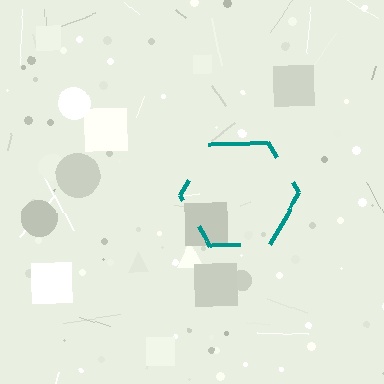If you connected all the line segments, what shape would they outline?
They would outline a hexagon.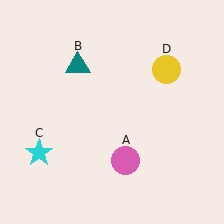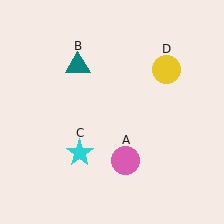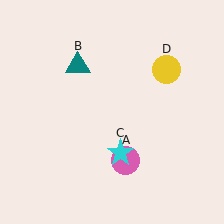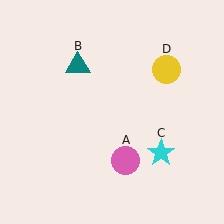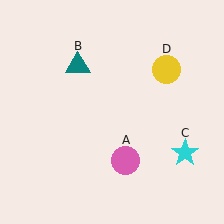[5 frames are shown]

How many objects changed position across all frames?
1 object changed position: cyan star (object C).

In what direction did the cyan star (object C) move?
The cyan star (object C) moved right.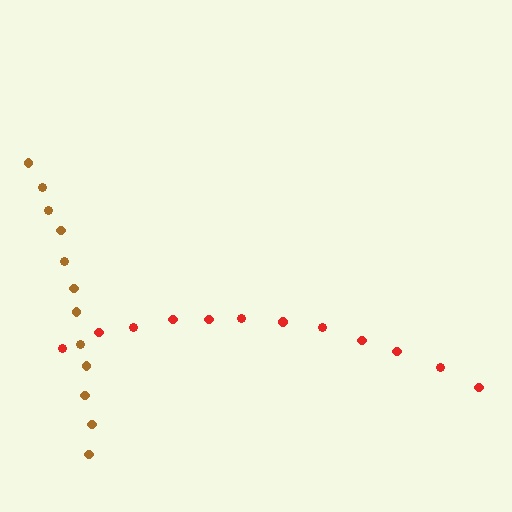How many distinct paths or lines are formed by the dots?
There are 2 distinct paths.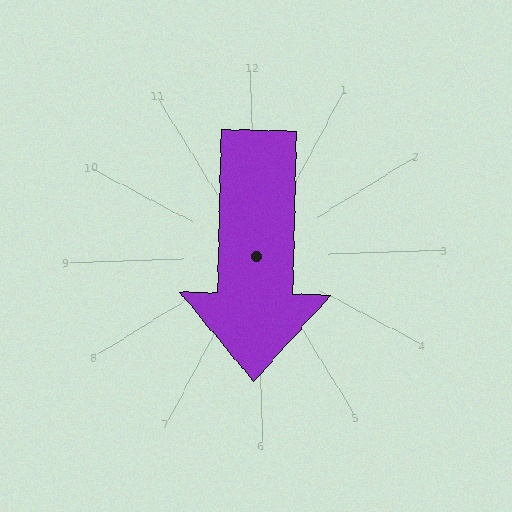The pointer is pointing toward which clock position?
Roughly 6 o'clock.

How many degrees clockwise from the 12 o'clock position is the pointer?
Approximately 183 degrees.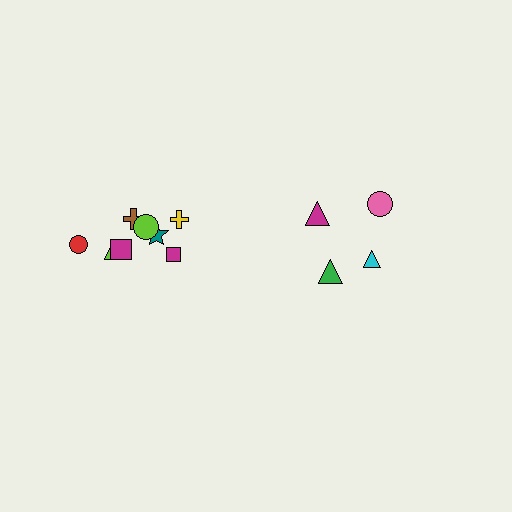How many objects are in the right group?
There are 4 objects.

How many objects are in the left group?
There are 8 objects.